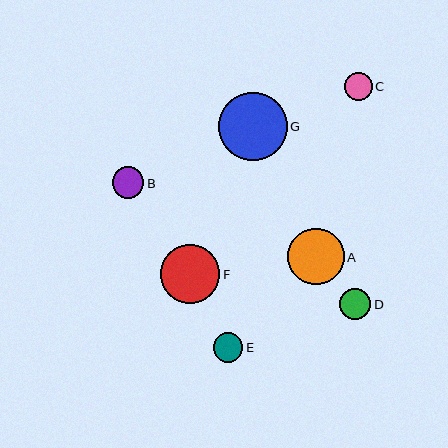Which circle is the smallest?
Circle C is the smallest with a size of approximately 27 pixels.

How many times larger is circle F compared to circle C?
Circle F is approximately 2.1 times the size of circle C.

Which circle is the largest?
Circle G is the largest with a size of approximately 69 pixels.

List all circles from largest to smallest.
From largest to smallest: G, F, A, B, D, E, C.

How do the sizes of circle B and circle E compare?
Circle B and circle E are approximately the same size.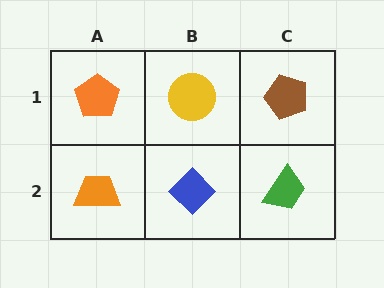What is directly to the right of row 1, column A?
A yellow circle.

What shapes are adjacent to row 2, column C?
A brown pentagon (row 1, column C), a blue diamond (row 2, column B).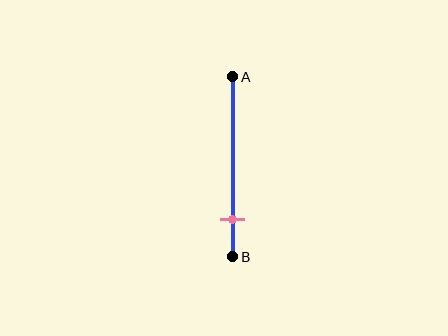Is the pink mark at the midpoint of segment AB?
No, the mark is at about 80% from A, not at the 50% midpoint.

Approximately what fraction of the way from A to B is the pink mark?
The pink mark is approximately 80% of the way from A to B.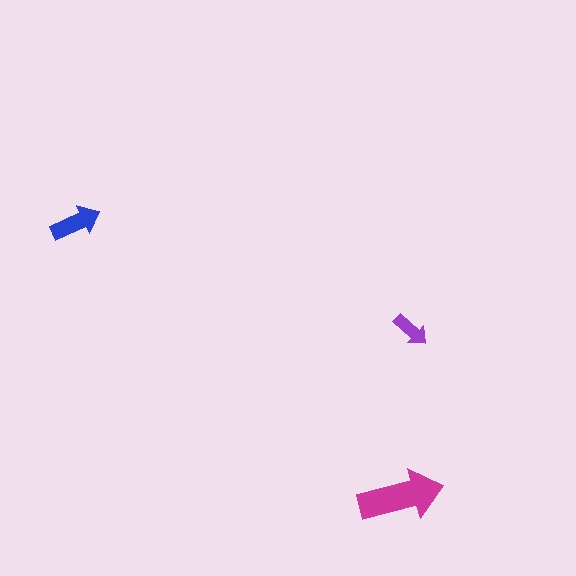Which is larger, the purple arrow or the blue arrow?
The blue one.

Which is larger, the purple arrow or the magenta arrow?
The magenta one.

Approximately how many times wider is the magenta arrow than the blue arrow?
About 1.5 times wider.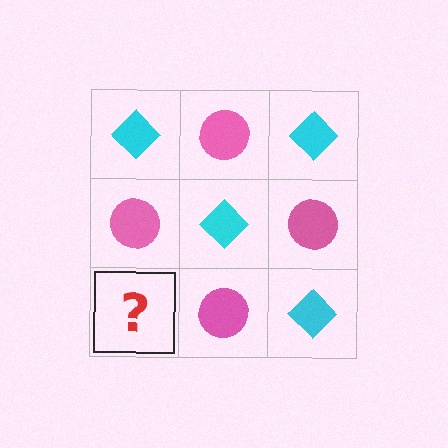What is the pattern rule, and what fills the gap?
The rule is that it alternates cyan diamond and pink circle in a checkerboard pattern. The gap should be filled with a cyan diamond.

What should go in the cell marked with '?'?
The missing cell should contain a cyan diamond.